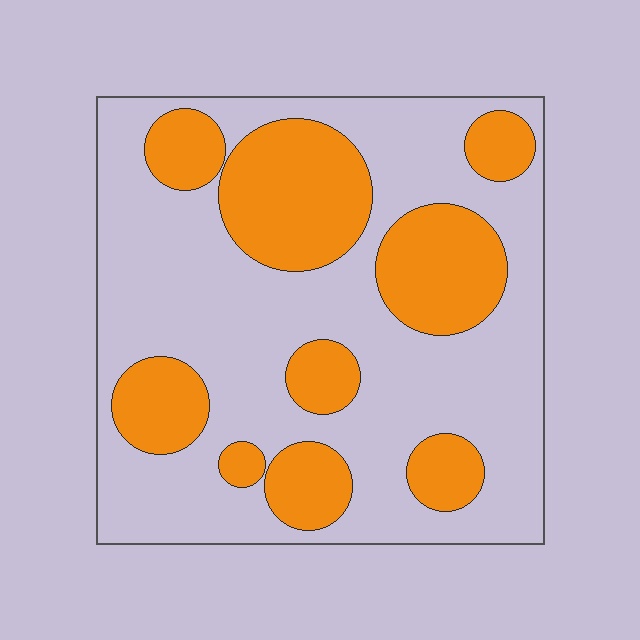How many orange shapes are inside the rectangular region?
9.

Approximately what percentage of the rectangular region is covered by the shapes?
Approximately 35%.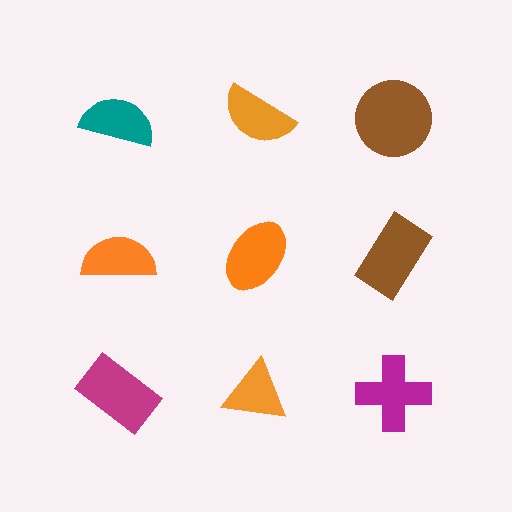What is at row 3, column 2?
An orange triangle.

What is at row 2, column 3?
A brown rectangle.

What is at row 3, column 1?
A magenta rectangle.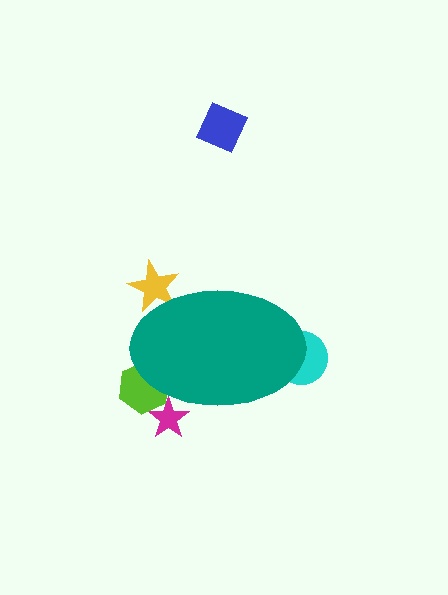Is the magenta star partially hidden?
Yes, the magenta star is partially hidden behind the teal ellipse.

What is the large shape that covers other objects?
A teal ellipse.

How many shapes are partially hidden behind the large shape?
4 shapes are partially hidden.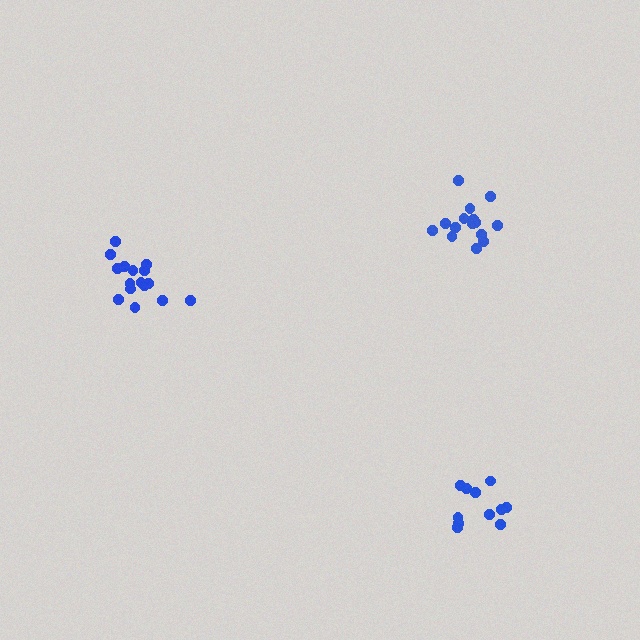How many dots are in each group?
Group 1: 16 dots, Group 2: 11 dots, Group 3: 15 dots (42 total).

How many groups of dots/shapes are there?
There are 3 groups.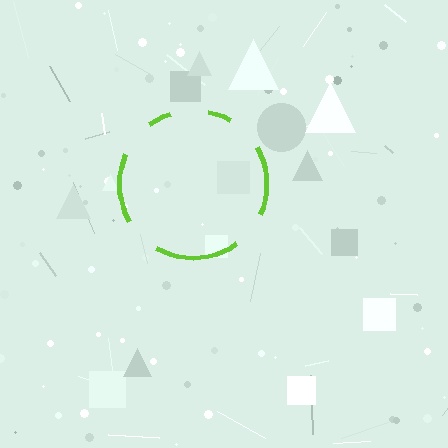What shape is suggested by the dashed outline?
The dashed outline suggests a circle.